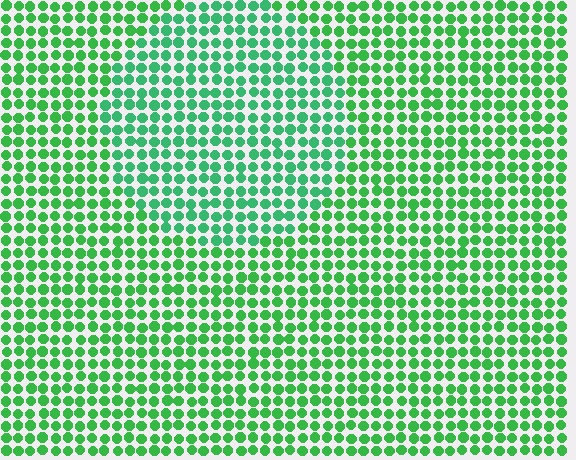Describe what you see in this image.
The image is filled with small green elements in a uniform arrangement. A circle-shaped region is visible where the elements are tinted to a slightly different hue, forming a subtle color boundary.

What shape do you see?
I see a circle.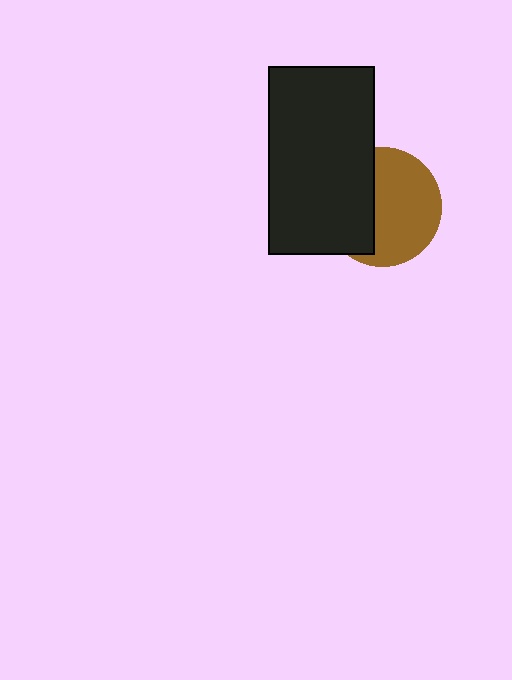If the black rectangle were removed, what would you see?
You would see the complete brown circle.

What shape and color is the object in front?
The object in front is a black rectangle.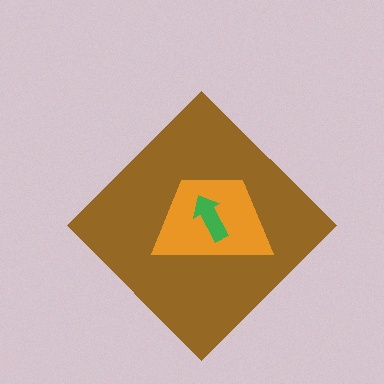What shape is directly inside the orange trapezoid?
The green arrow.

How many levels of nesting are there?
3.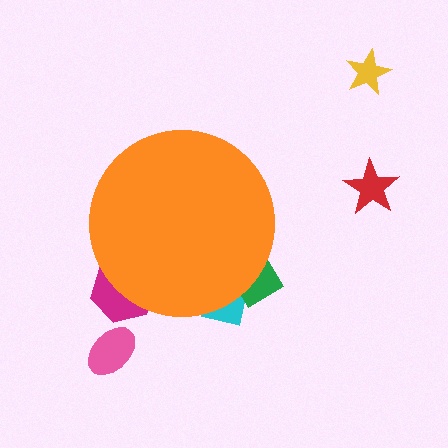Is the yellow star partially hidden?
No, the yellow star is fully visible.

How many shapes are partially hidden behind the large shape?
3 shapes are partially hidden.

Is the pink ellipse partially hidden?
No, the pink ellipse is fully visible.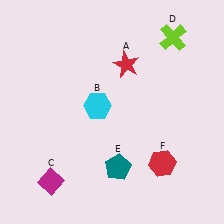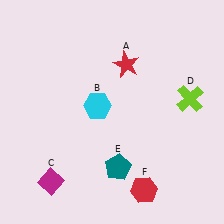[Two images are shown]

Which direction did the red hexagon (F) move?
The red hexagon (F) moved down.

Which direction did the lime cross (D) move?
The lime cross (D) moved down.